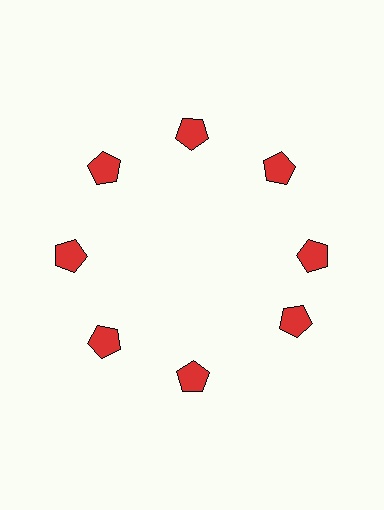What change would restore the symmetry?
The symmetry would be restored by rotating it back into even spacing with its neighbors so that all 8 pentagons sit at equal angles and equal distance from the center.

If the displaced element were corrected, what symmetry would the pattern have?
It would have 8-fold rotational symmetry — the pattern would map onto itself every 45 degrees.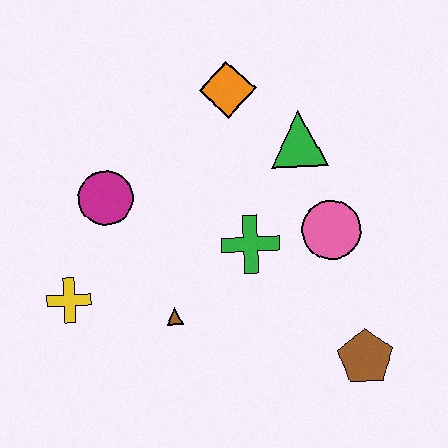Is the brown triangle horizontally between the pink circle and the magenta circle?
Yes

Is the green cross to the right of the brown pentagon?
No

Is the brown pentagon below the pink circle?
Yes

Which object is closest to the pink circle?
The green cross is closest to the pink circle.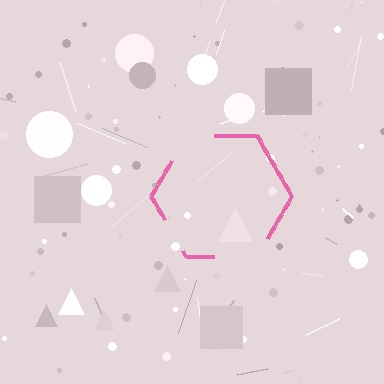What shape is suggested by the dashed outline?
The dashed outline suggests a hexagon.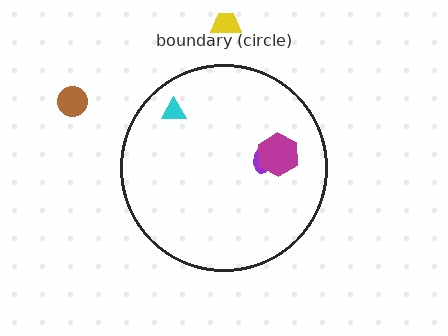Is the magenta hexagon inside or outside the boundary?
Inside.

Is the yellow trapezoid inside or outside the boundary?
Outside.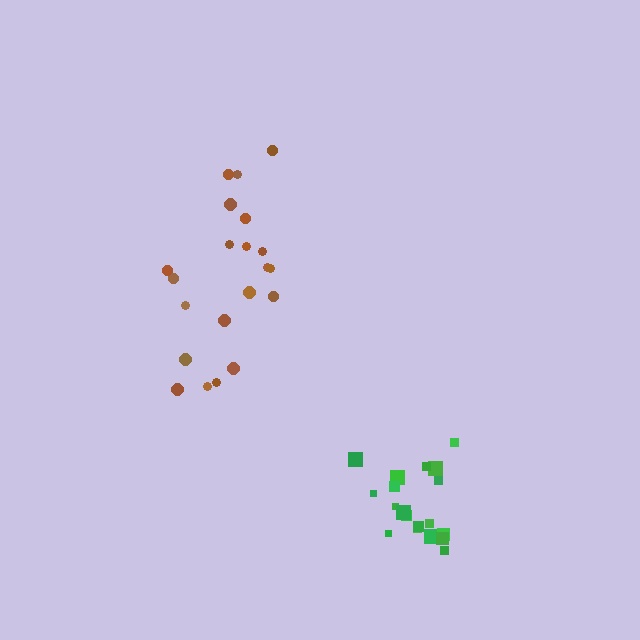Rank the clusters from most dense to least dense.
green, brown.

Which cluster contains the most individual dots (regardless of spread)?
Brown (21).